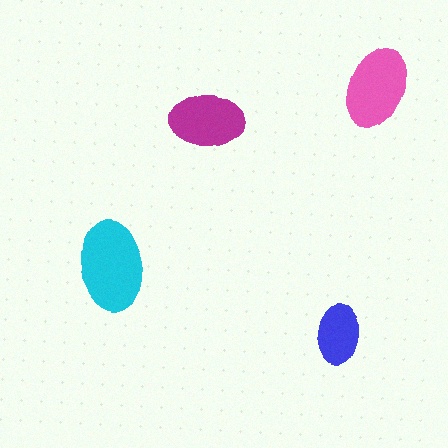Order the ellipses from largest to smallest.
the cyan one, the pink one, the magenta one, the blue one.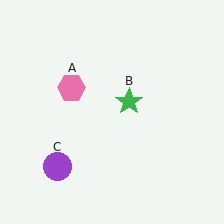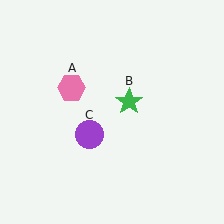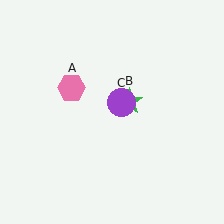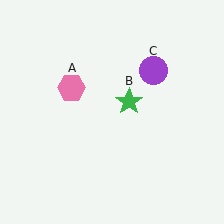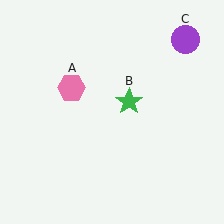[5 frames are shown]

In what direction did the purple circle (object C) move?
The purple circle (object C) moved up and to the right.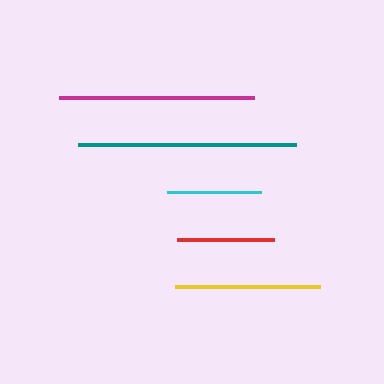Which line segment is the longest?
The teal line is the longest at approximately 218 pixels.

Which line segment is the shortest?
The cyan line is the shortest at approximately 94 pixels.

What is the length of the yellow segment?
The yellow segment is approximately 146 pixels long.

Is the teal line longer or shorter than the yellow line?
The teal line is longer than the yellow line.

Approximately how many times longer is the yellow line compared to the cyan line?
The yellow line is approximately 1.6 times the length of the cyan line.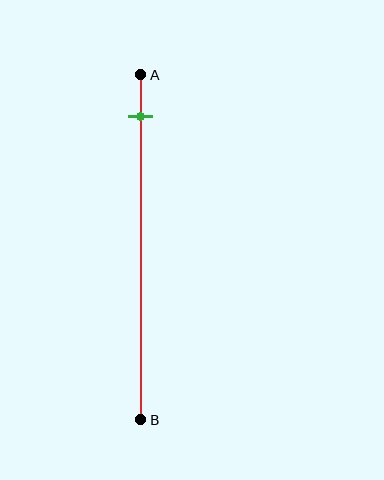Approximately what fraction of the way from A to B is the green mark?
The green mark is approximately 10% of the way from A to B.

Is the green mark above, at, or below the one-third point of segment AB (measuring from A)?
The green mark is above the one-third point of segment AB.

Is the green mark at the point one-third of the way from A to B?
No, the mark is at about 10% from A, not at the 33% one-third point.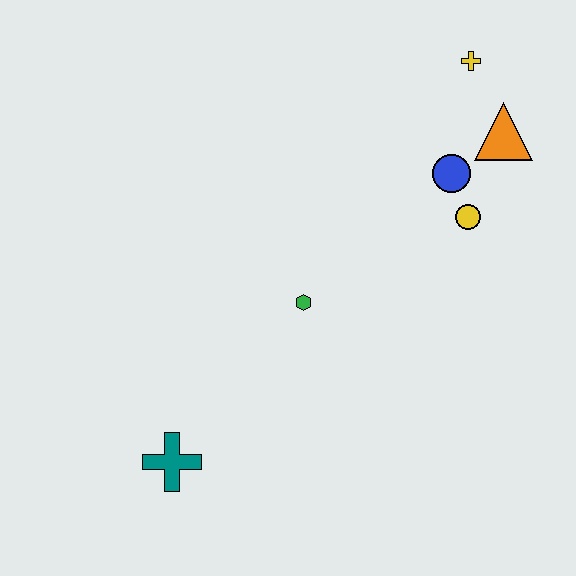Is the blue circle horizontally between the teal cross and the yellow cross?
Yes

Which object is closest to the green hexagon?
The yellow circle is closest to the green hexagon.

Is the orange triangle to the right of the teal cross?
Yes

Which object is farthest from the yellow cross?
The teal cross is farthest from the yellow cross.